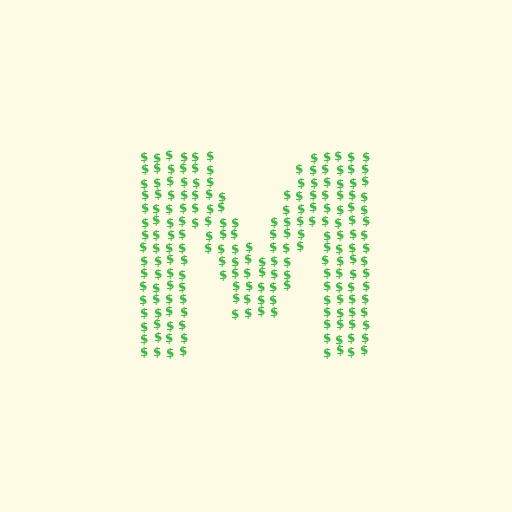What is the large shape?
The large shape is the letter M.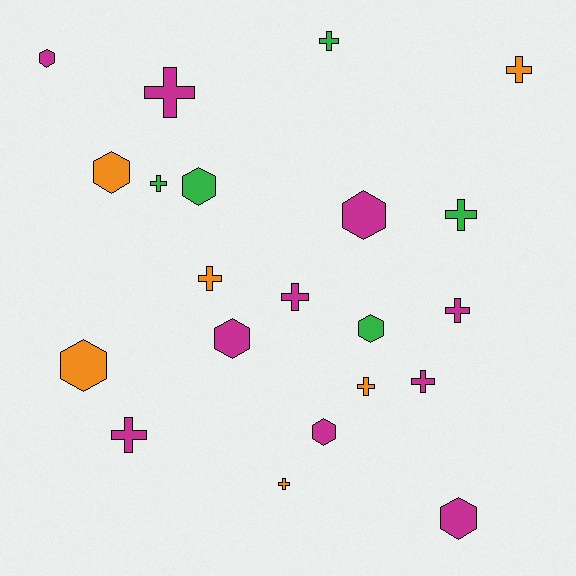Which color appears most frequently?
Magenta, with 10 objects.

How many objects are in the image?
There are 21 objects.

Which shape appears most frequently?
Cross, with 12 objects.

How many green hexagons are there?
There are 2 green hexagons.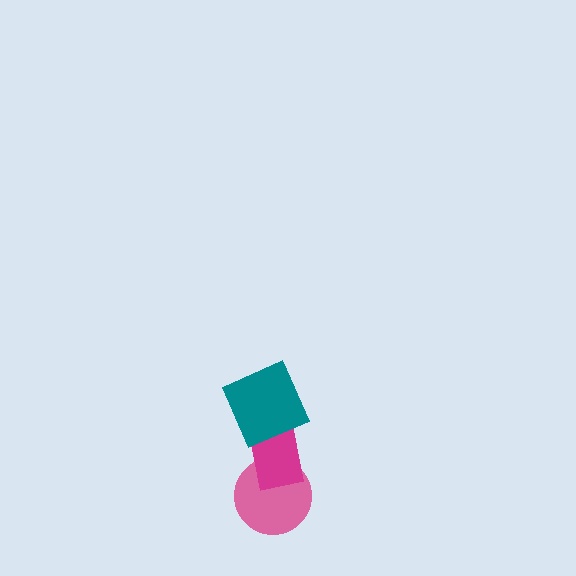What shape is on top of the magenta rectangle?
The teal square is on top of the magenta rectangle.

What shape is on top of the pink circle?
The magenta rectangle is on top of the pink circle.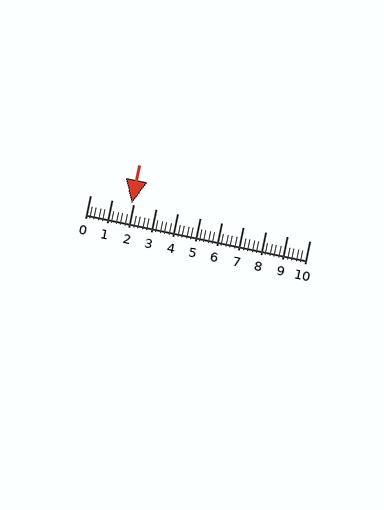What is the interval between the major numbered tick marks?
The major tick marks are spaced 1 units apart.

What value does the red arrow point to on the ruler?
The red arrow points to approximately 1.9.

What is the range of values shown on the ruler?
The ruler shows values from 0 to 10.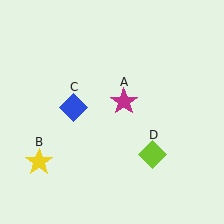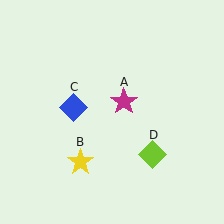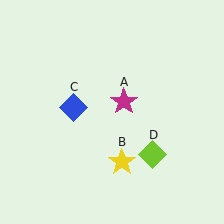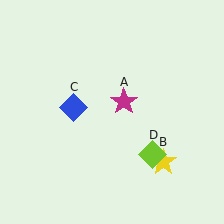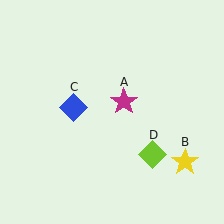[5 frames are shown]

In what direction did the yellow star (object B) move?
The yellow star (object B) moved right.